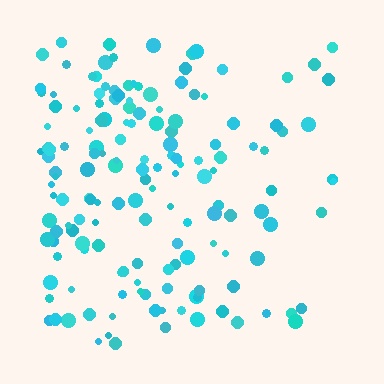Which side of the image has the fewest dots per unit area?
The right.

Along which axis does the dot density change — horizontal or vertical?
Horizontal.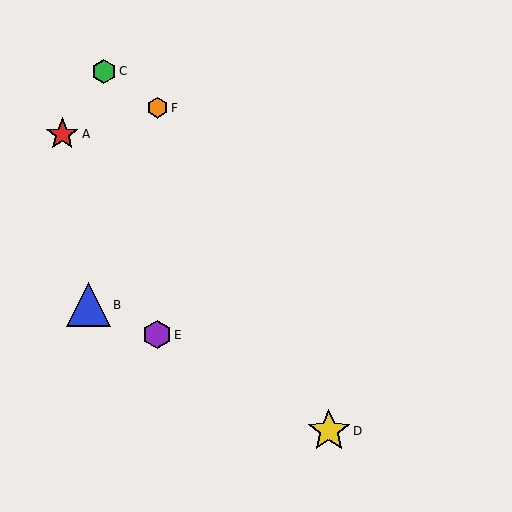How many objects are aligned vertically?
2 objects (E, F) are aligned vertically.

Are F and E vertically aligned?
Yes, both are at x≈157.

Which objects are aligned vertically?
Objects E, F are aligned vertically.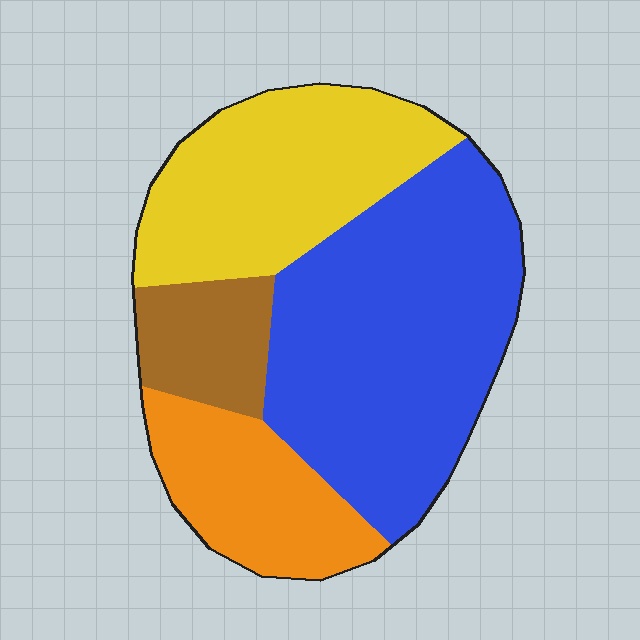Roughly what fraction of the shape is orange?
Orange covers around 15% of the shape.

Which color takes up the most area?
Blue, at roughly 45%.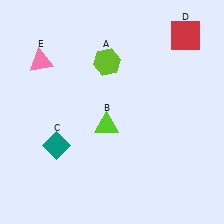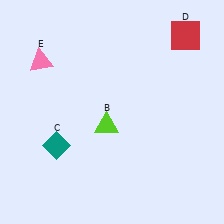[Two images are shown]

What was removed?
The lime hexagon (A) was removed in Image 2.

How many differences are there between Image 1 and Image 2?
There is 1 difference between the two images.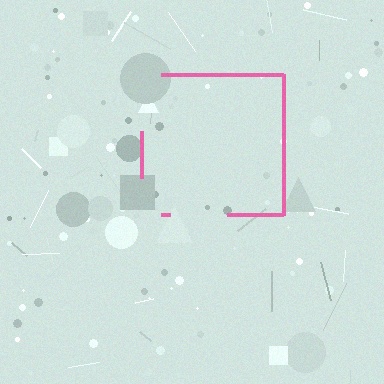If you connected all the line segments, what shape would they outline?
They would outline a square.